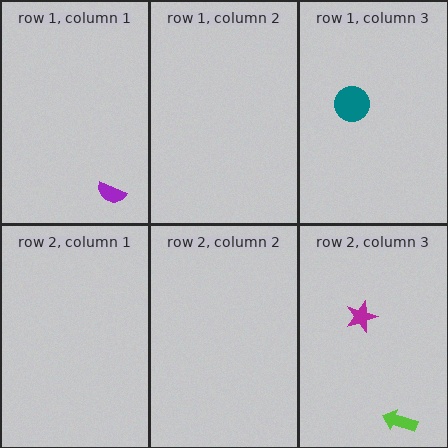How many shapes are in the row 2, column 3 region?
2.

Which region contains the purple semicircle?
The row 1, column 1 region.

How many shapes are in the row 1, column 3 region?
1.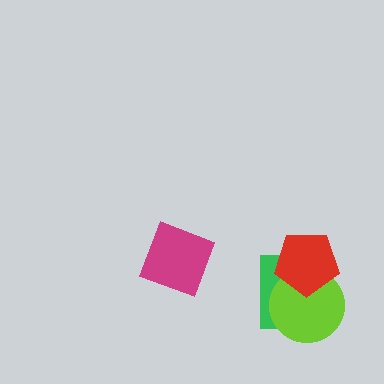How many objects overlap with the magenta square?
0 objects overlap with the magenta square.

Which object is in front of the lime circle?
The red pentagon is in front of the lime circle.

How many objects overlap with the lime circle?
2 objects overlap with the lime circle.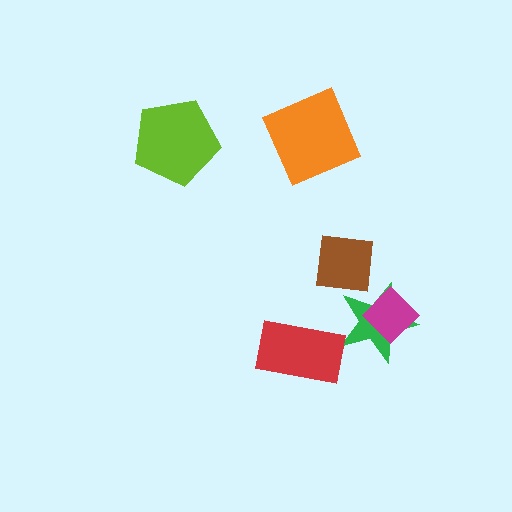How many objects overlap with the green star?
1 object overlaps with the green star.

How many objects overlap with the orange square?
0 objects overlap with the orange square.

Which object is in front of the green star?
The magenta diamond is in front of the green star.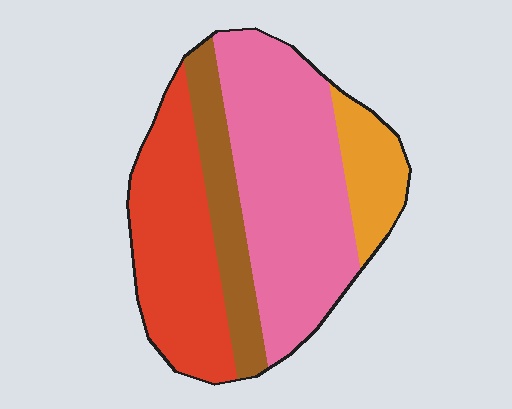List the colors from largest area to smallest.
From largest to smallest: pink, red, brown, orange.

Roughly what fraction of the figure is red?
Red takes up between a quarter and a half of the figure.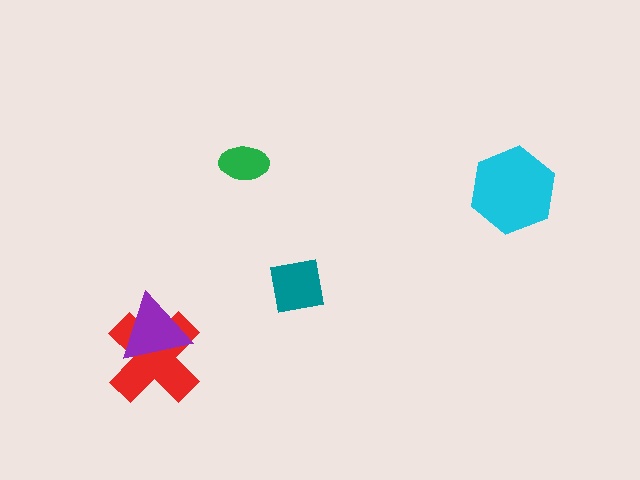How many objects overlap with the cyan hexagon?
0 objects overlap with the cyan hexagon.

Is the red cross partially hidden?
Yes, it is partially covered by another shape.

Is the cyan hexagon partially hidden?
No, no other shape covers it.